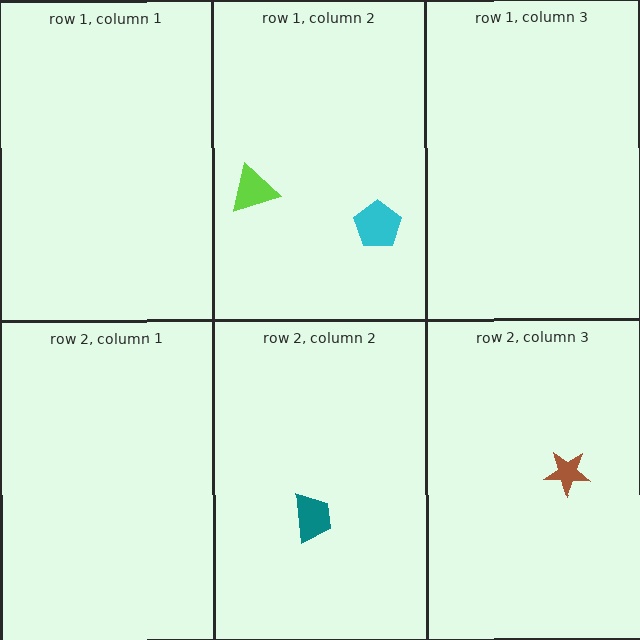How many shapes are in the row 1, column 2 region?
2.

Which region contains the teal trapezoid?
The row 2, column 2 region.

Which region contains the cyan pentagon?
The row 1, column 2 region.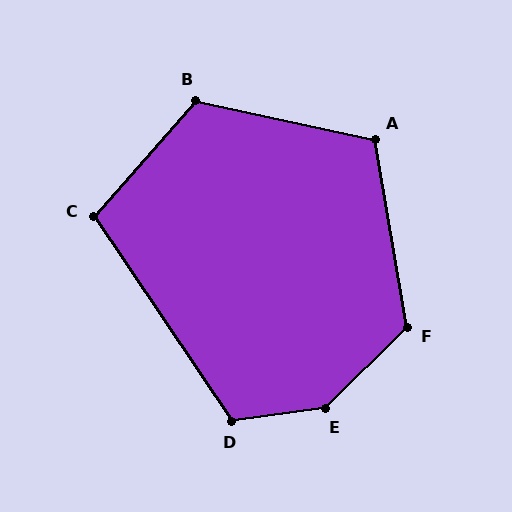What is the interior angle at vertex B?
Approximately 119 degrees (obtuse).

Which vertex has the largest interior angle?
E, at approximately 143 degrees.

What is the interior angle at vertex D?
Approximately 116 degrees (obtuse).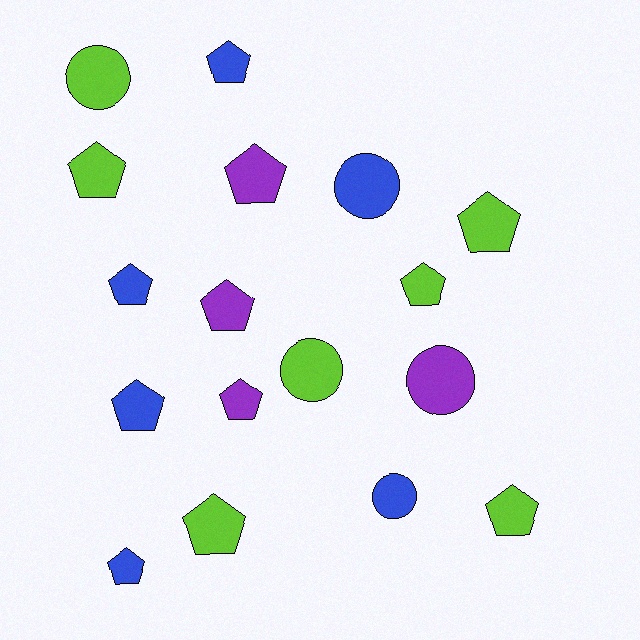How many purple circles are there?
There is 1 purple circle.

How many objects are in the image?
There are 17 objects.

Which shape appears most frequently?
Pentagon, with 12 objects.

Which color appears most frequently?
Lime, with 7 objects.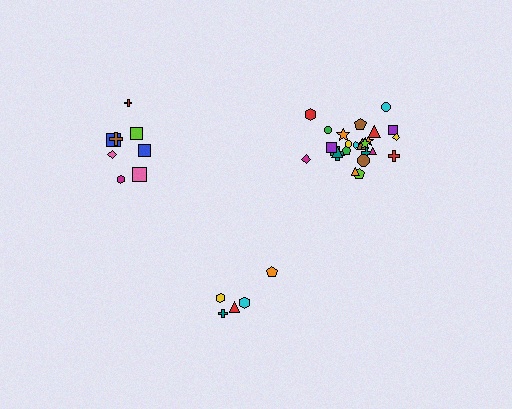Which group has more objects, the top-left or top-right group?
The top-right group.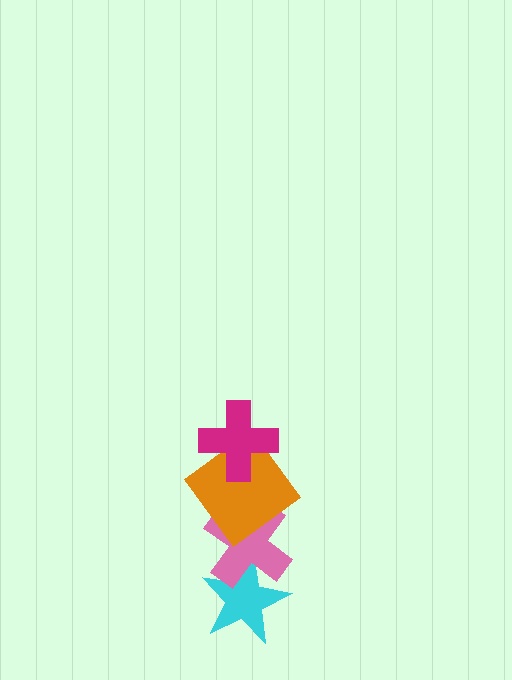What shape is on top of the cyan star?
The pink cross is on top of the cyan star.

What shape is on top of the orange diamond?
The magenta cross is on top of the orange diamond.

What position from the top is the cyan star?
The cyan star is 4th from the top.